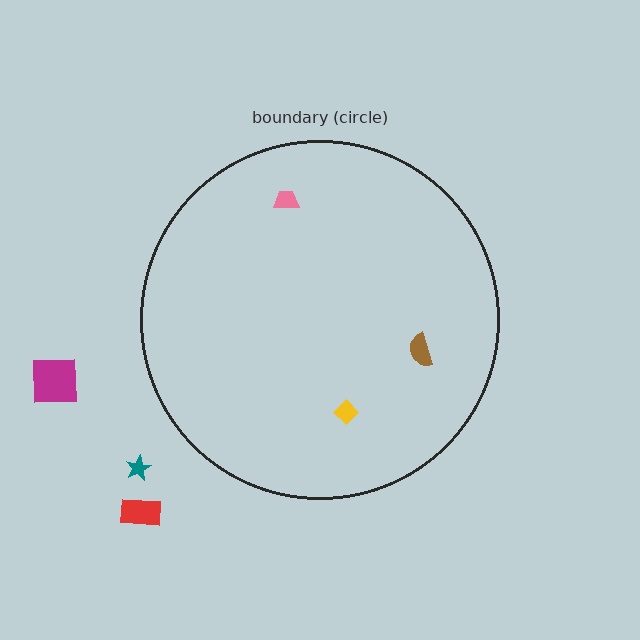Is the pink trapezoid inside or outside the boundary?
Inside.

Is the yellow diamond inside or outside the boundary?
Inside.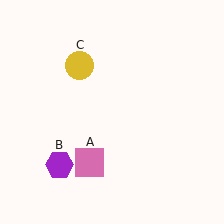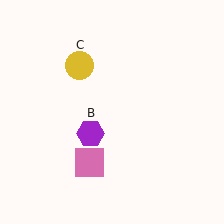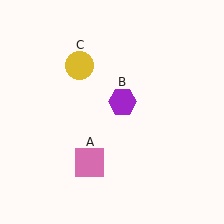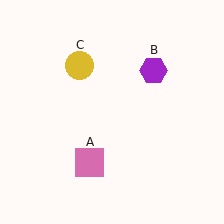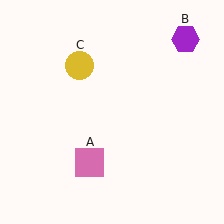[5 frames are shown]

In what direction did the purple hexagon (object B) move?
The purple hexagon (object B) moved up and to the right.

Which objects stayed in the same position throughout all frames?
Pink square (object A) and yellow circle (object C) remained stationary.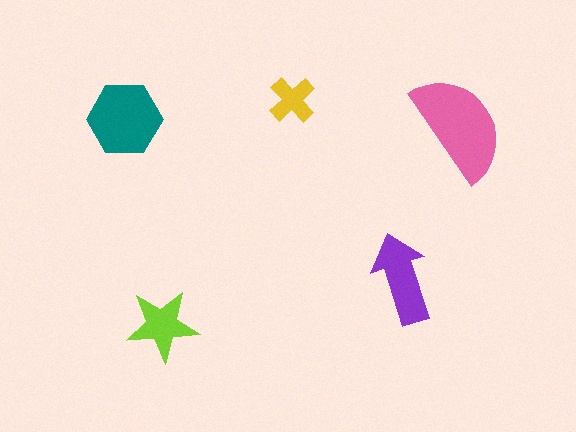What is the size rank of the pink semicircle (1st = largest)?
1st.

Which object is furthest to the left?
The teal hexagon is leftmost.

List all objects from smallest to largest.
The yellow cross, the lime star, the purple arrow, the teal hexagon, the pink semicircle.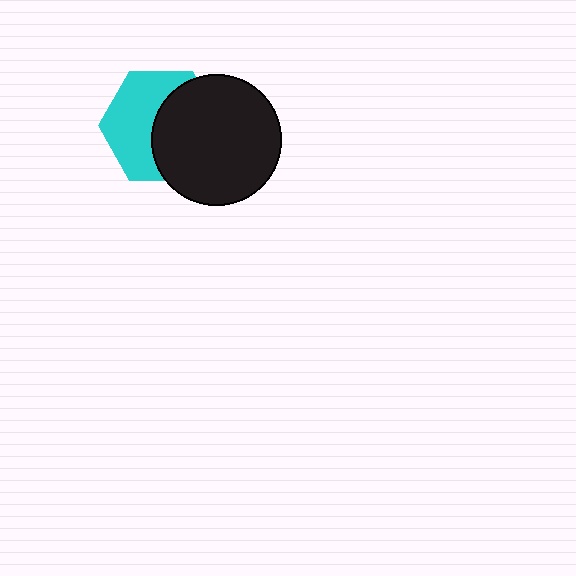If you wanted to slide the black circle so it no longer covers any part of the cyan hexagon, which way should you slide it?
Slide it right — that is the most direct way to separate the two shapes.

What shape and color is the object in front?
The object in front is a black circle.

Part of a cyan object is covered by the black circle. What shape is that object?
It is a hexagon.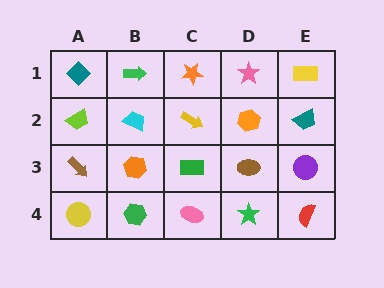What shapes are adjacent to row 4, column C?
A green rectangle (row 3, column C), a green hexagon (row 4, column B), a green star (row 4, column D).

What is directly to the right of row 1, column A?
A green arrow.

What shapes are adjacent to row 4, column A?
A brown arrow (row 3, column A), a green hexagon (row 4, column B).